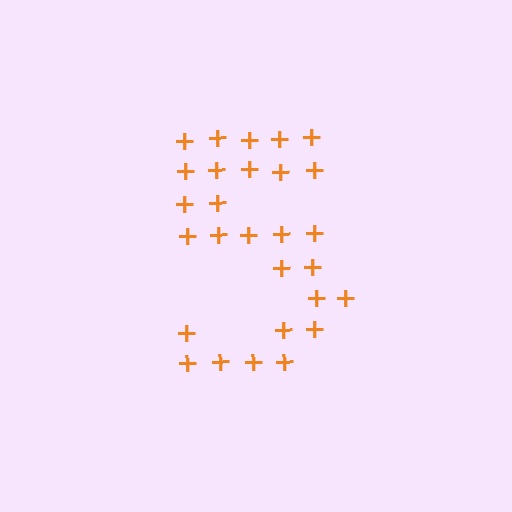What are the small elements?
The small elements are plus signs.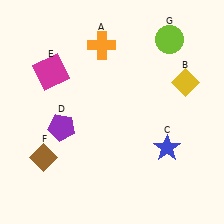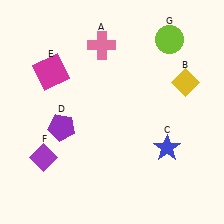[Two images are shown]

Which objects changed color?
A changed from orange to pink. F changed from brown to purple.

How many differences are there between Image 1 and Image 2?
There are 2 differences between the two images.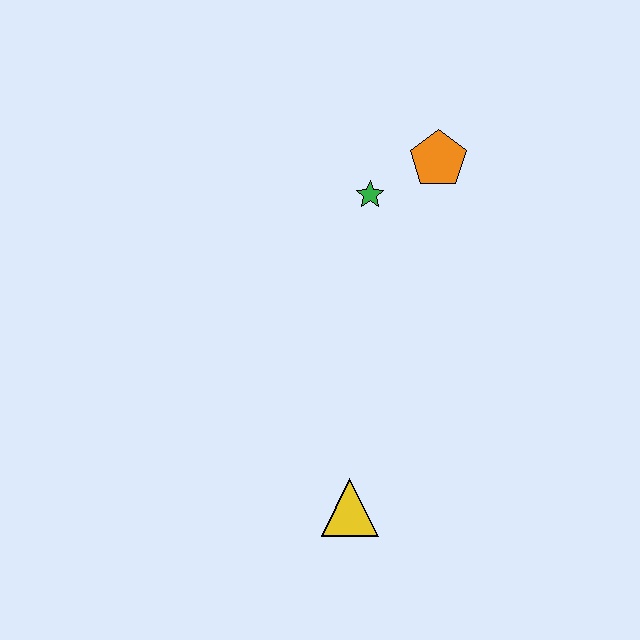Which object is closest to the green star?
The orange pentagon is closest to the green star.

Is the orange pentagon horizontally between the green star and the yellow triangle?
No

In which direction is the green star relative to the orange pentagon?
The green star is to the left of the orange pentagon.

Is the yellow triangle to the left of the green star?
Yes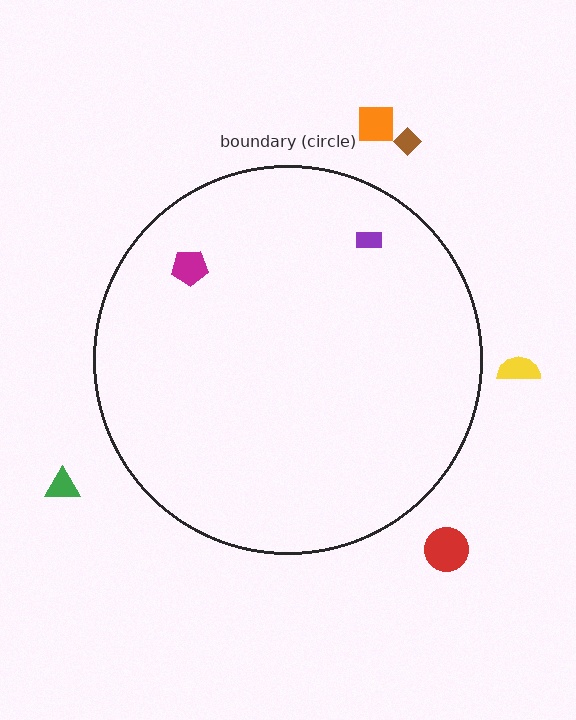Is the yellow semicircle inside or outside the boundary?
Outside.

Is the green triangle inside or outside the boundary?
Outside.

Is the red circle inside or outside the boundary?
Outside.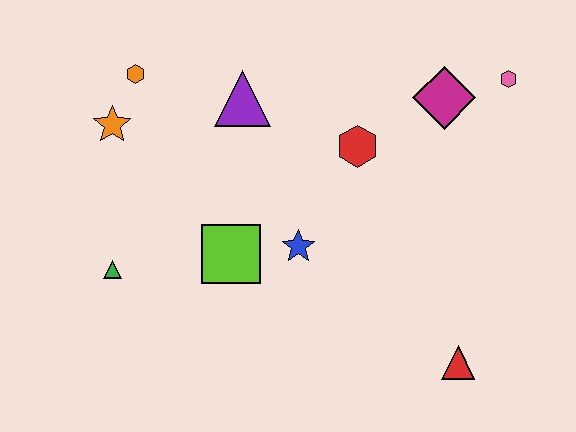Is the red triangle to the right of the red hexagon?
Yes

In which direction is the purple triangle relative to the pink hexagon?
The purple triangle is to the left of the pink hexagon.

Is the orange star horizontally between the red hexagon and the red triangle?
No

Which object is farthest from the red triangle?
The orange hexagon is farthest from the red triangle.